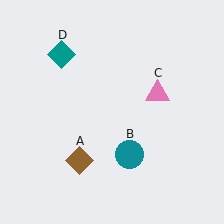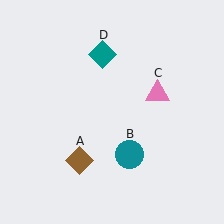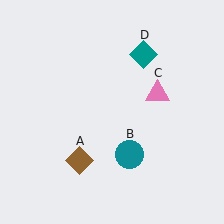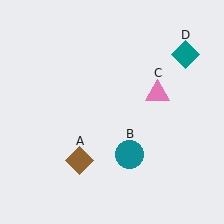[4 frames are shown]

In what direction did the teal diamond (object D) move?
The teal diamond (object D) moved right.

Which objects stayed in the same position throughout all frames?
Brown diamond (object A) and teal circle (object B) and pink triangle (object C) remained stationary.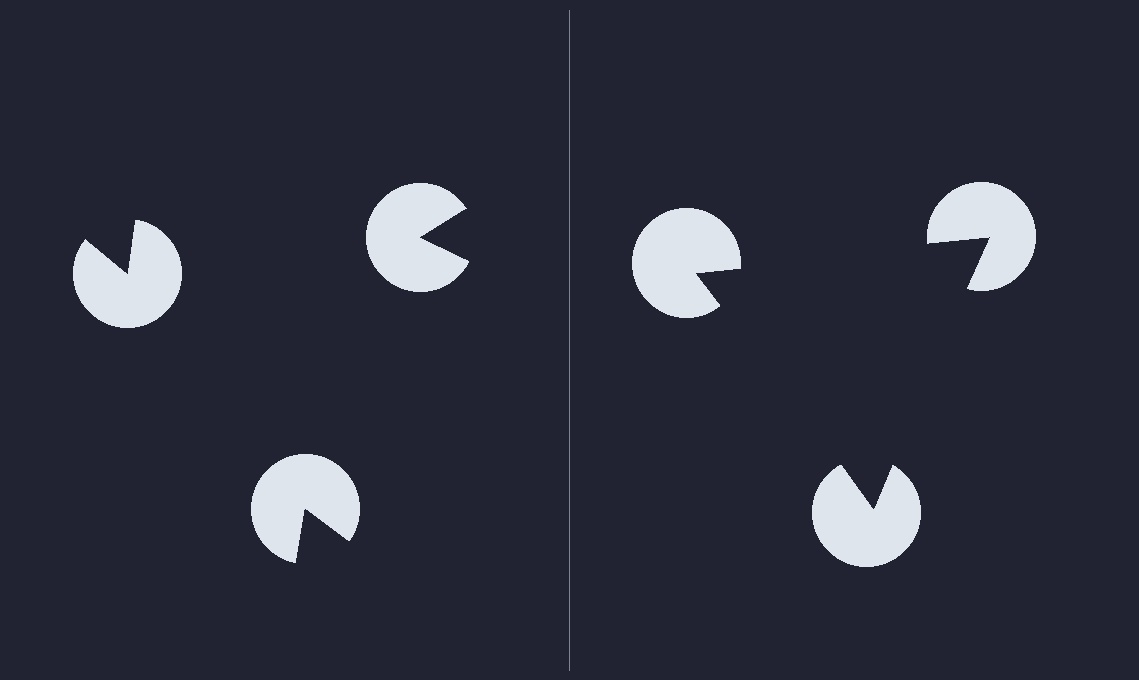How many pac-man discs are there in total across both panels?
6 — 3 on each side.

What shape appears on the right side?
An illusory triangle.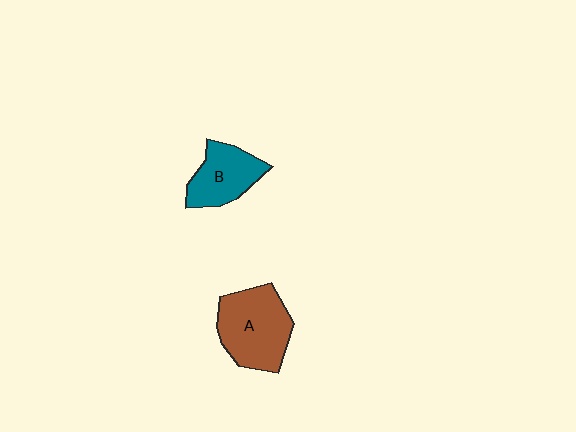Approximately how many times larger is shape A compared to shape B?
Approximately 1.4 times.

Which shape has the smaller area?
Shape B (teal).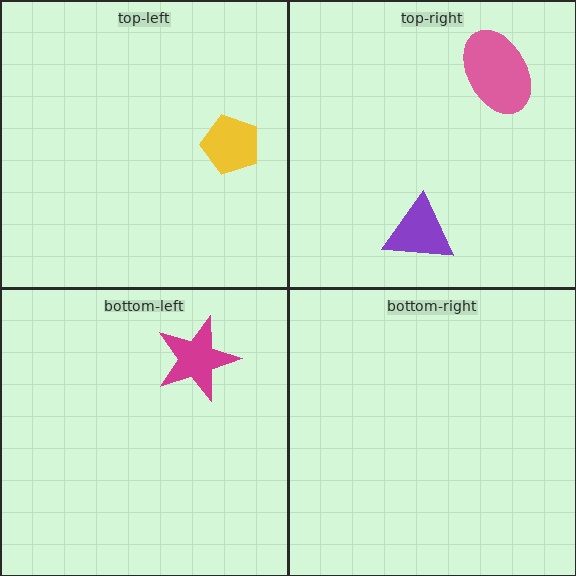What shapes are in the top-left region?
The yellow pentagon.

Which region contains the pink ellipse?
The top-right region.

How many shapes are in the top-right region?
2.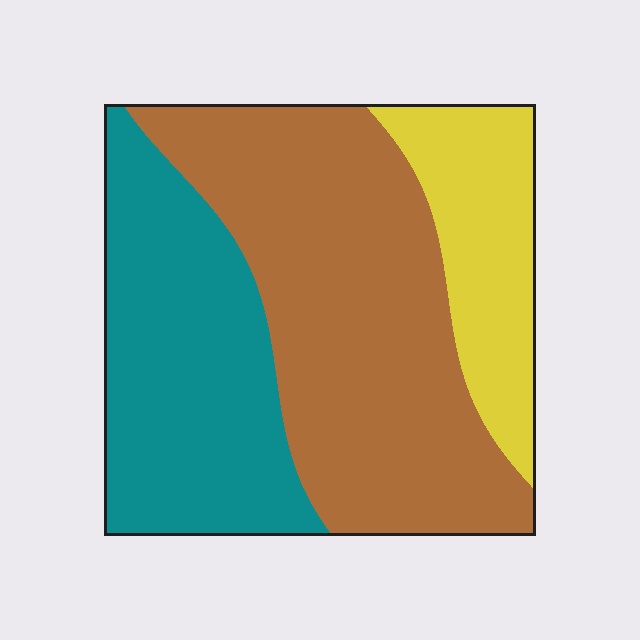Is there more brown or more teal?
Brown.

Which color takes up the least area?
Yellow, at roughly 20%.